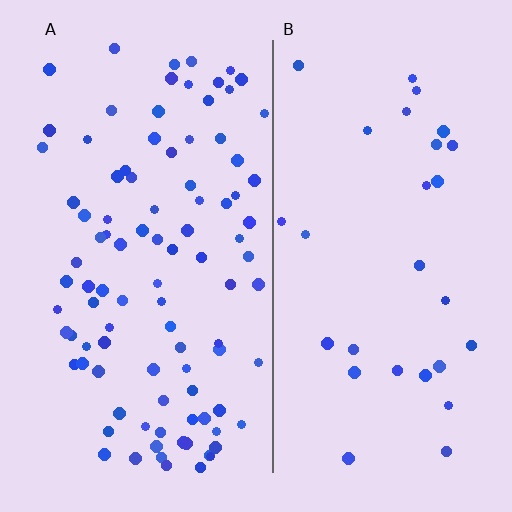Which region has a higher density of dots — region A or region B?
A (the left).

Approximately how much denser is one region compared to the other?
Approximately 3.3× — region A over region B.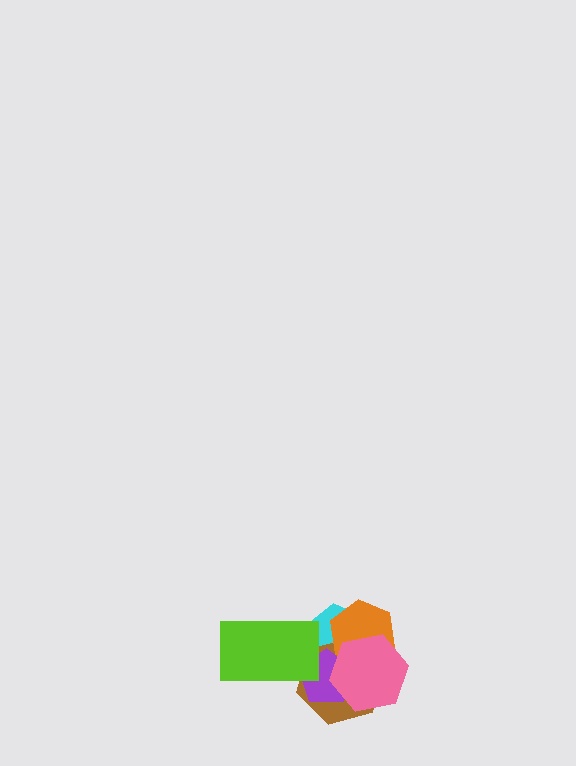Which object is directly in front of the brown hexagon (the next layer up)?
The purple pentagon is directly in front of the brown hexagon.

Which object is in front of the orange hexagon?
The pink hexagon is in front of the orange hexagon.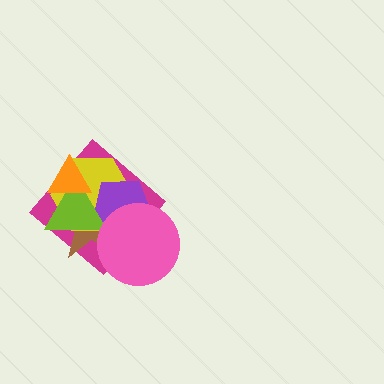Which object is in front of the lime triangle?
The orange triangle is in front of the lime triangle.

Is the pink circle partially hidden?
No, no other shape covers it.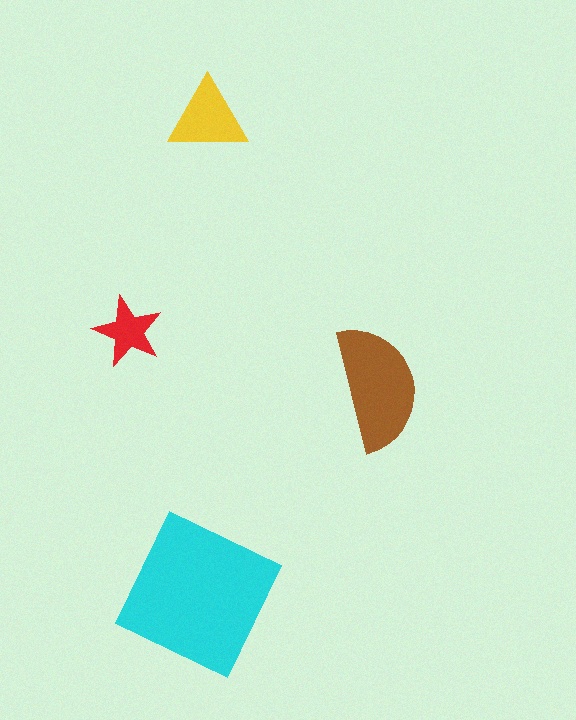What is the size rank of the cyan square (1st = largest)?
1st.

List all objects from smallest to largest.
The red star, the yellow triangle, the brown semicircle, the cyan square.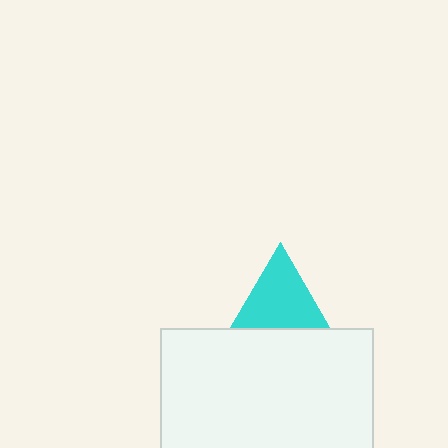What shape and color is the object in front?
The object in front is a white rectangle.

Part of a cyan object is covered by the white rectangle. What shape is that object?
It is a triangle.